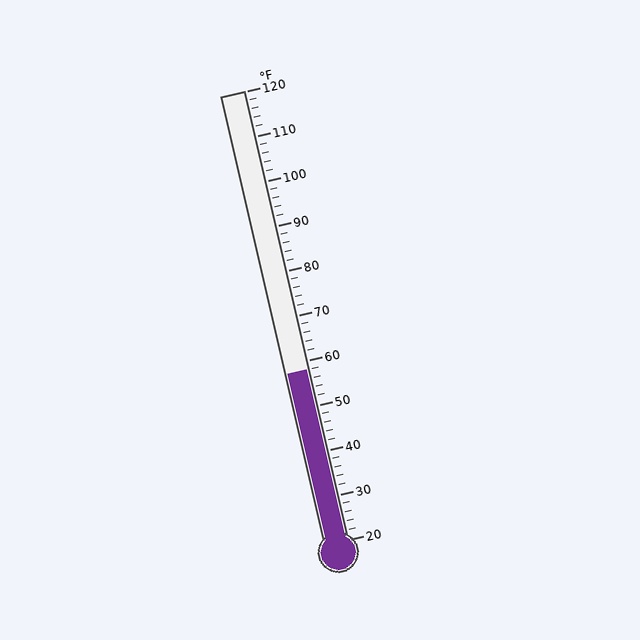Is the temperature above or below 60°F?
The temperature is below 60°F.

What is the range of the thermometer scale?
The thermometer scale ranges from 20°F to 120°F.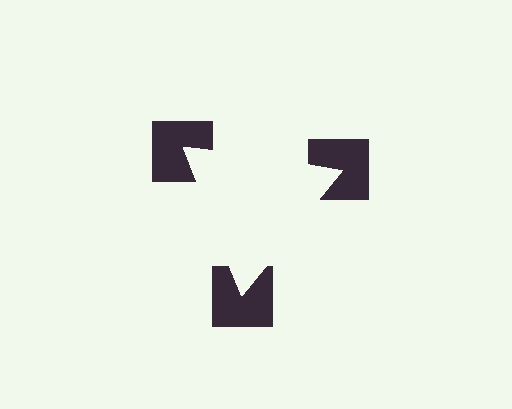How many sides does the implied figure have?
3 sides.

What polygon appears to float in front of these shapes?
An illusory triangle — its edges are inferred from the aligned wedge cuts in the notched squares, not physically drawn.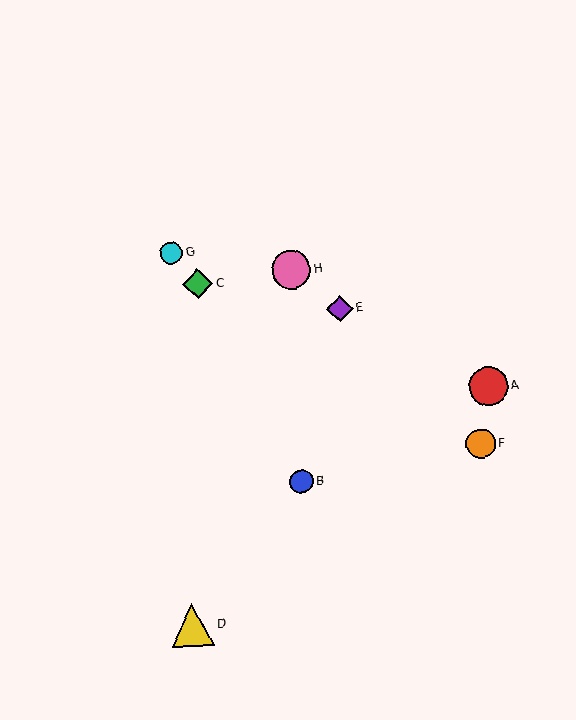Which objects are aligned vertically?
Objects B, H are aligned vertically.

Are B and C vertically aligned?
No, B is at x≈301 and C is at x≈198.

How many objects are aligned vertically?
2 objects (B, H) are aligned vertically.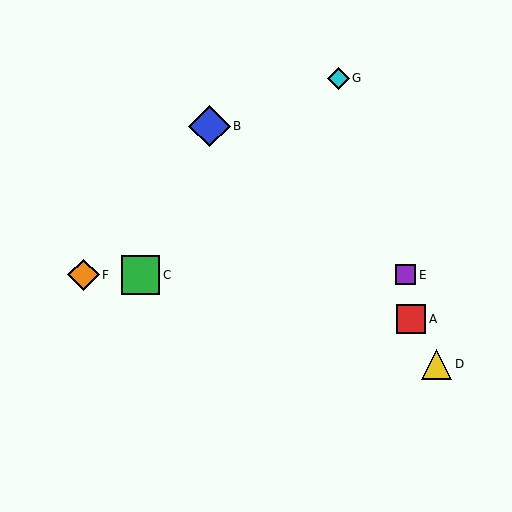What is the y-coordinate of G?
Object G is at y≈78.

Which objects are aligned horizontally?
Objects C, E, F are aligned horizontally.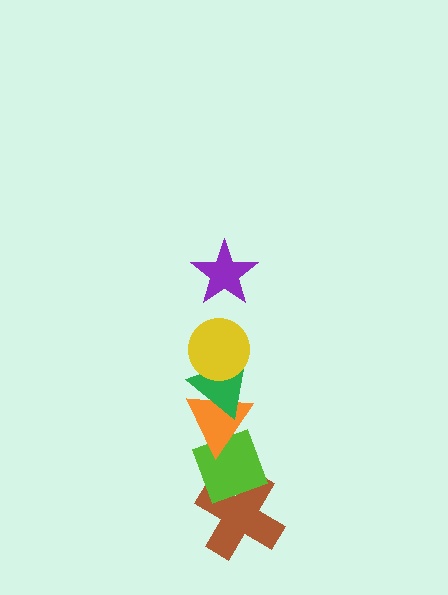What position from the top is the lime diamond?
The lime diamond is 5th from the top.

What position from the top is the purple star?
The purple star is 1st from the top.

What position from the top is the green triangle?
The green triangle is 3rd from the top.